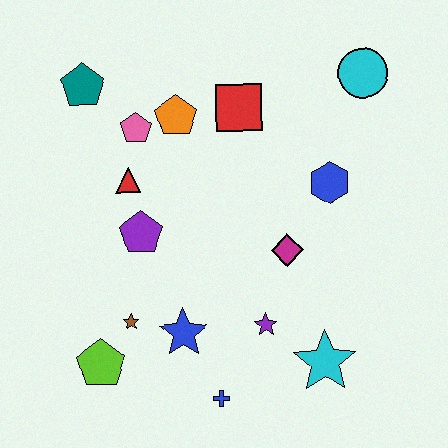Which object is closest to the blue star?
The brown star is closest to the blue star.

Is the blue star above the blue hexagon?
No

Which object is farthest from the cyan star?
The teal pentagon is farthest from the cyan star.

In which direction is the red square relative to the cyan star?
The red square is above the cyan star.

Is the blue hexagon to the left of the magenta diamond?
No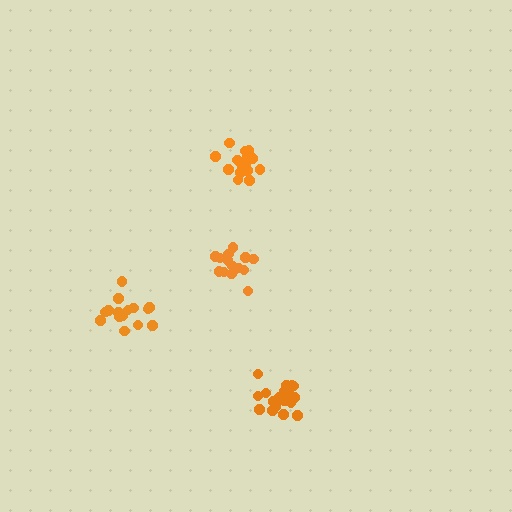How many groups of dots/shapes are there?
There are 4 groups.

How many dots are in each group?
Group 1: 18 dots, Group 2: 15 dots, Group 3: 19 dots, Group 4: 15 dots (67 total).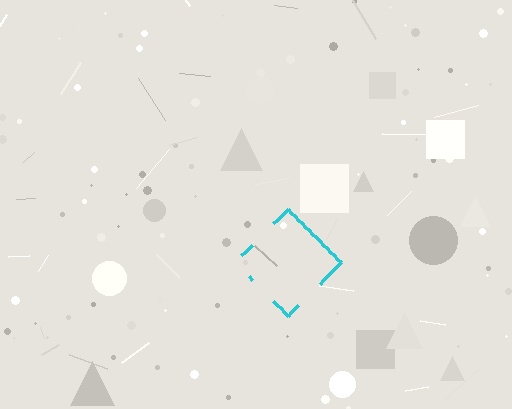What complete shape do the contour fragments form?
The contour fragments form a diamond.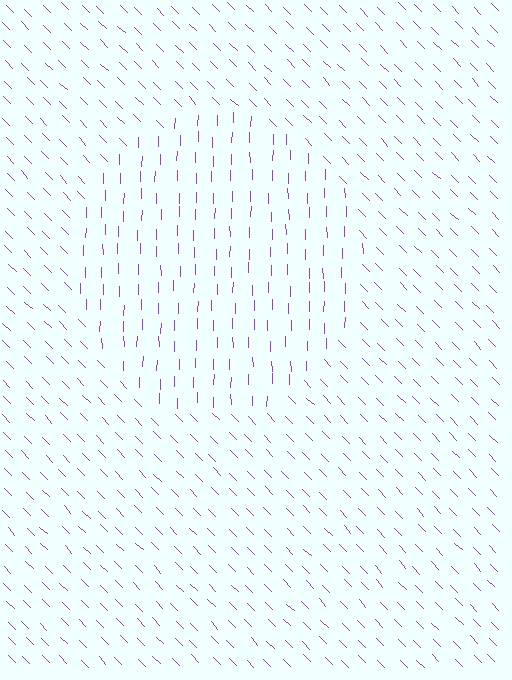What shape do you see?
I see a circle.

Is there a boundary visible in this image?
Yes, there is a texture boundary formed by a change in line orientation.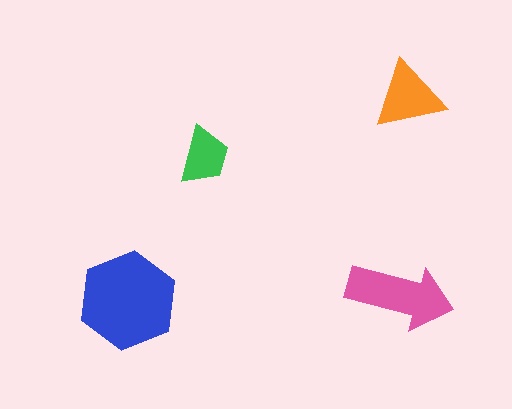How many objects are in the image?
There are 4 objects in the image.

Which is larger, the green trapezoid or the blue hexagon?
The blue hexagon.